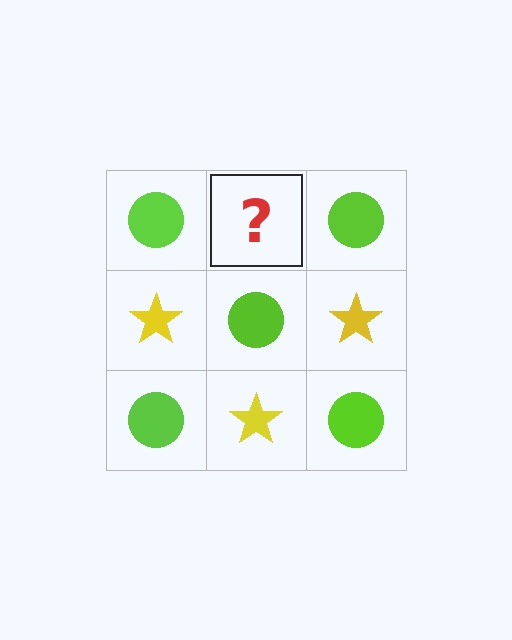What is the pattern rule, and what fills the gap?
The rule is that it alternates lime circle and yellow star in a checkerboard pattern. The gap should be filled with a yellow star.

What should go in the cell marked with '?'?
The missing cell should contain a yellow star.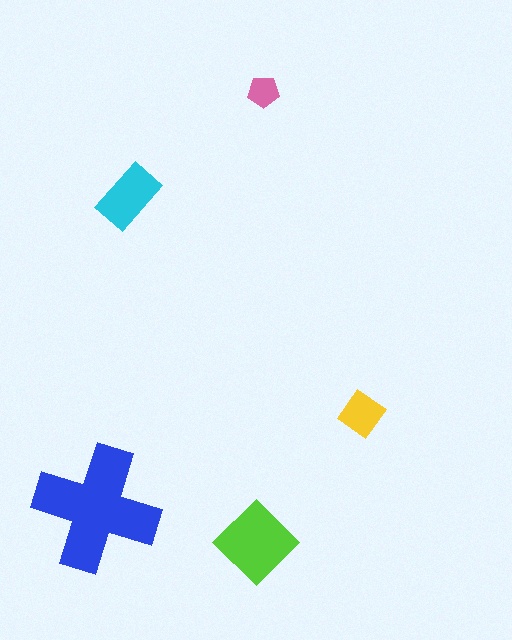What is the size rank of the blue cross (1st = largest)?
1st.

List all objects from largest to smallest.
The blue cross, the lime diamond, the cyan rectangle, the yellow diamond, the pink pentagon.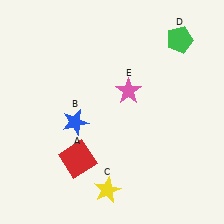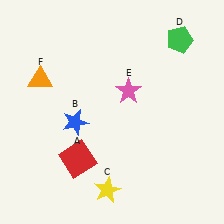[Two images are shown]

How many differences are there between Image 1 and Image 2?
There is 1 difference between the two images.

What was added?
An orange triangle (F) was added in Image 2.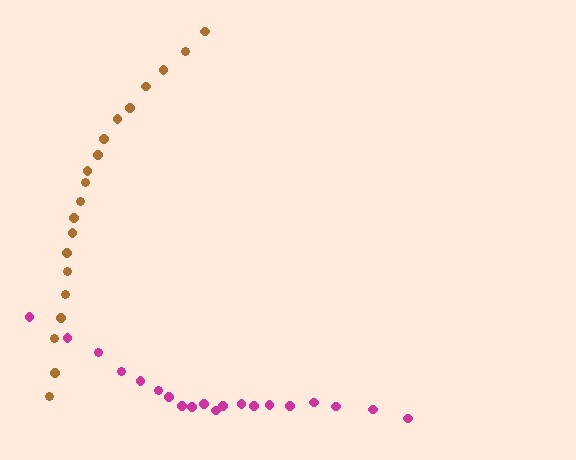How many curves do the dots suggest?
There are 2 distinct paths.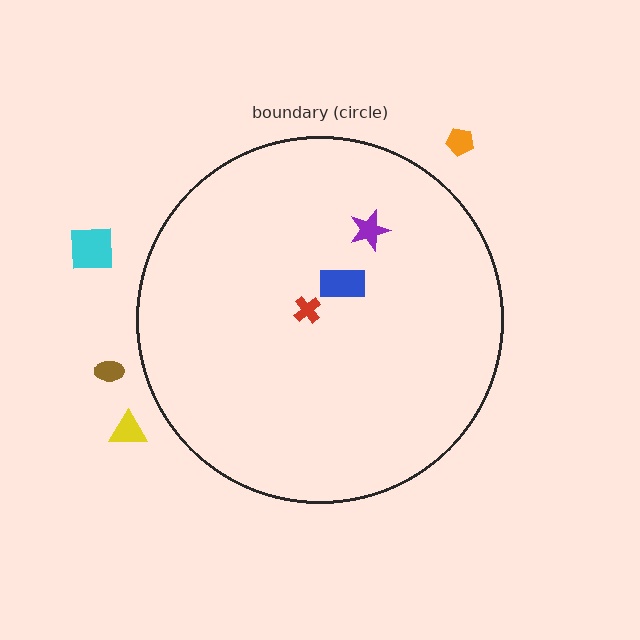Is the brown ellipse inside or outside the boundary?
Outside.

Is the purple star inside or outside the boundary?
Inside.